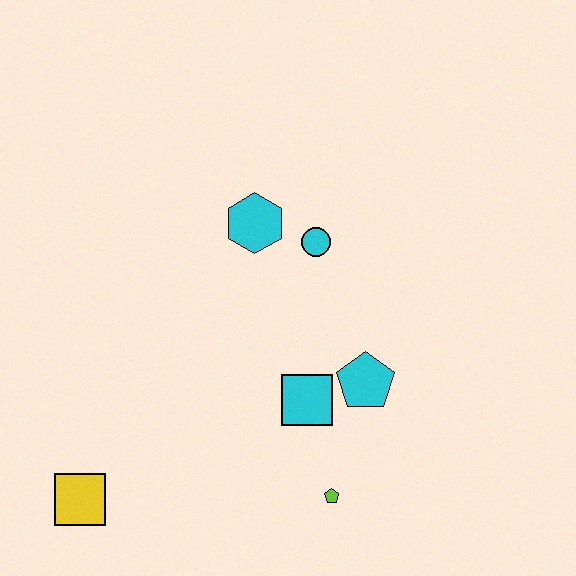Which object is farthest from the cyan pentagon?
The yellow square is farthest from the cyan pentagon.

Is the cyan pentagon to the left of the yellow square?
No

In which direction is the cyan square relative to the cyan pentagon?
The cyan square is to the left of the cyan pentagon.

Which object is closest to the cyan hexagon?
The cyan circle is closest to the cyan hexagon.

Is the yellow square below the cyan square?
Yes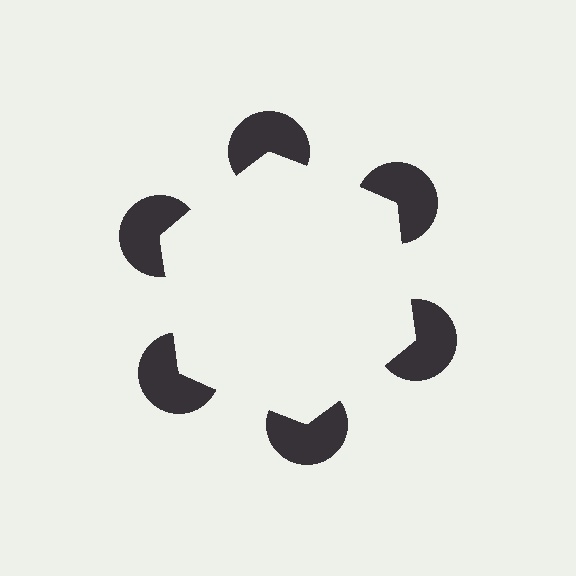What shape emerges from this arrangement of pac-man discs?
An illusory hexagon — its edges are inferred from the aligned wedge cuts in the pac-man discs, not physically drawn.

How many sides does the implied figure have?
6 sides.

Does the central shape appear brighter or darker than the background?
It typically appears slightly brighter than the background, even though no actual brightness change is drawn.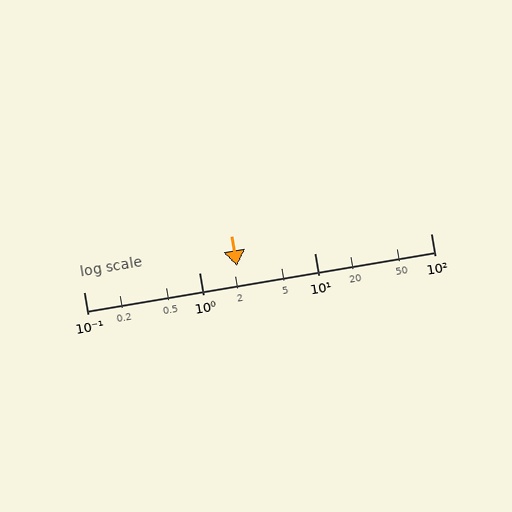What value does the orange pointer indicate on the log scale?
The pointer indicates approximately 2.1.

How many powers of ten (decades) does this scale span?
The scale spans 3 decades, from 0.1 to 100.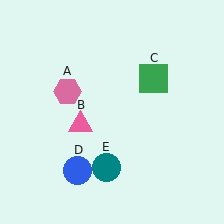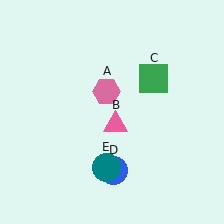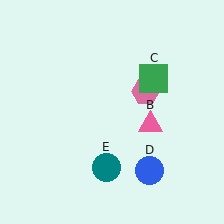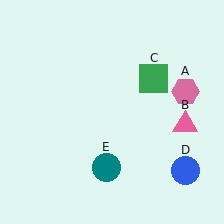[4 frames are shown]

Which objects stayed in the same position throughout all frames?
Green square (object C) and teal circle (object E) remained stationary.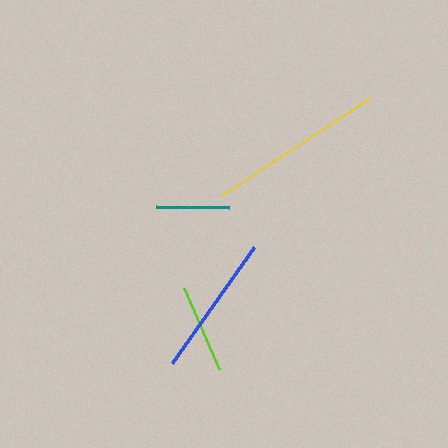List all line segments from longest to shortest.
From longest to shortest: yellow, blue, lime, teal.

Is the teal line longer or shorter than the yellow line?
The yellow line is longer than the teal line.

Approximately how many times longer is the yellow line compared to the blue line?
The yellow line is approximately 1.3 times the length of the blue line.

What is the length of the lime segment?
The lime segment is approximately 88 pixels long.